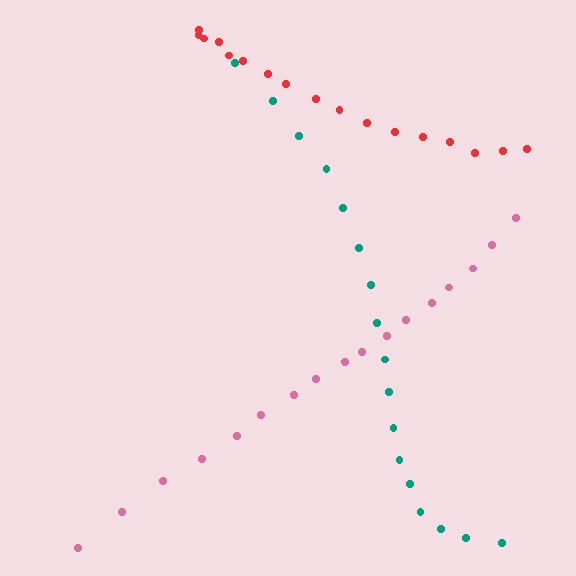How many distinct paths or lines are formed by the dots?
There are 3 distinct paths.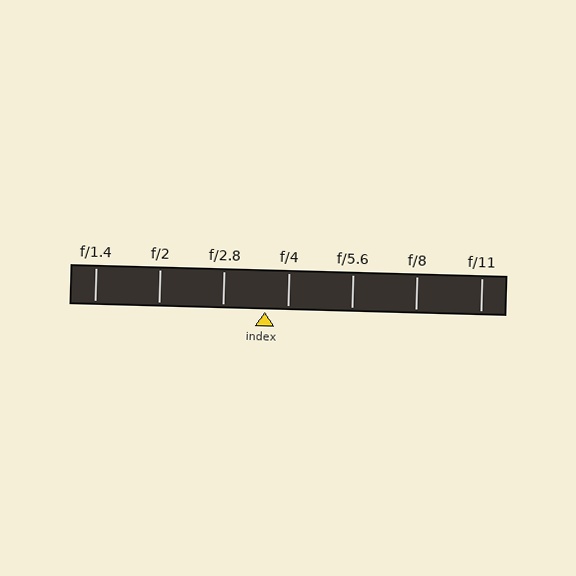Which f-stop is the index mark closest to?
The index mark is closest to f/4.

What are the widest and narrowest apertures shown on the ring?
The widest aperture shown is f/1.4 and the narrowest is f/11.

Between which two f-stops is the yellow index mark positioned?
The index mark is between f/2.8 and f/4.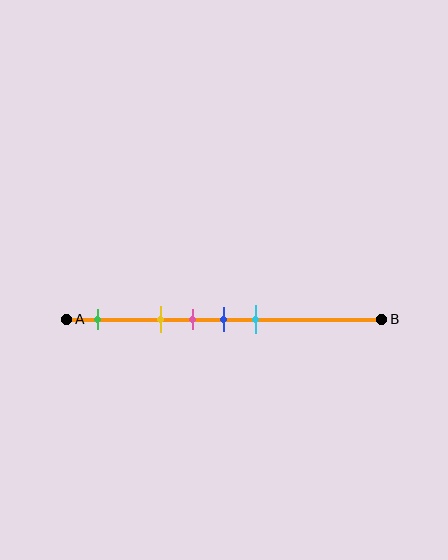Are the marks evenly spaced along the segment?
No, the marks are not evenly spaced.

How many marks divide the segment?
There are 5 marks dividing the segment.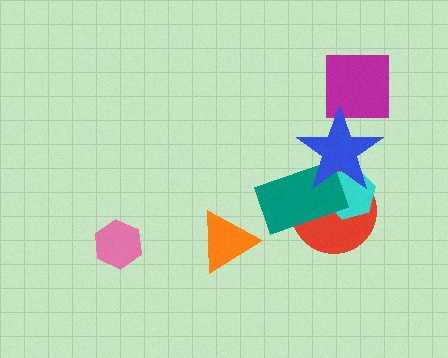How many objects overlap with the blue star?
4 objects overlap with the blue star.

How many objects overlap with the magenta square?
1 object overlaps with the magenta square.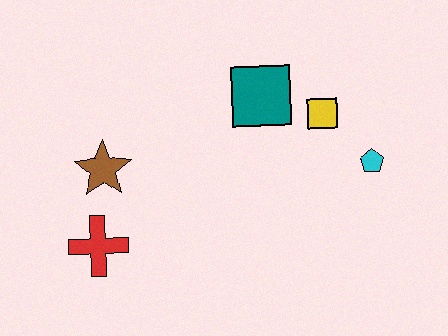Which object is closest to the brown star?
The red cross is closest to the brown star.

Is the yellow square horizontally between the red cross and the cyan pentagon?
Yes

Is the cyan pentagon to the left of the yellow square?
No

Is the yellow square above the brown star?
Yes